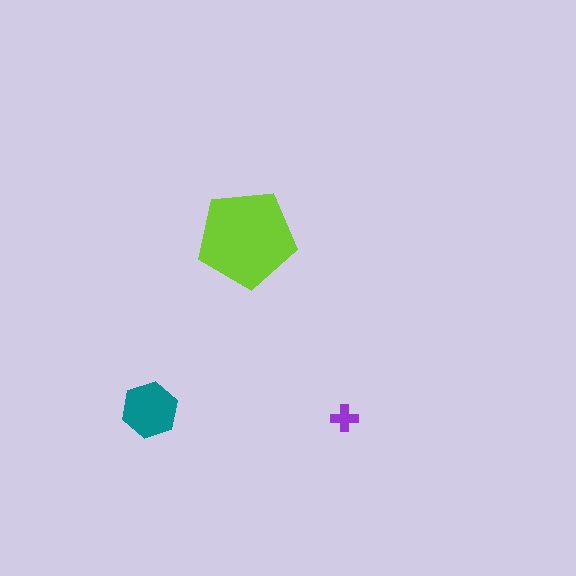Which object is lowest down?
The purple cross is bottommost.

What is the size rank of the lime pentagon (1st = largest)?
1st.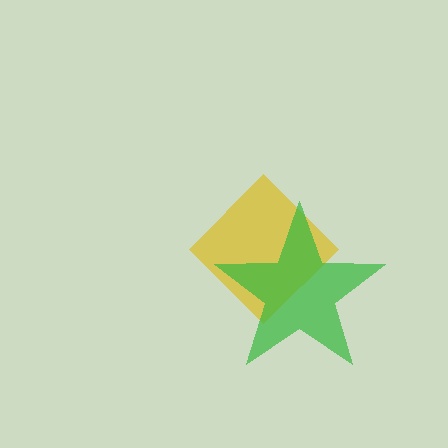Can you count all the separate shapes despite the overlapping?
Yes, there are 2 separate shapes.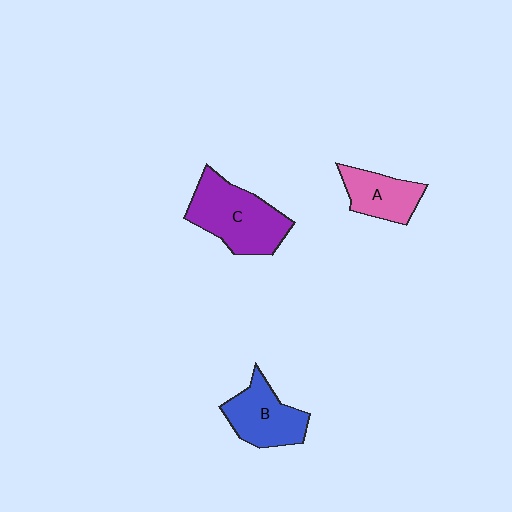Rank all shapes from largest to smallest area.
From largest to smallest: C (purple), B (blue), A (pink).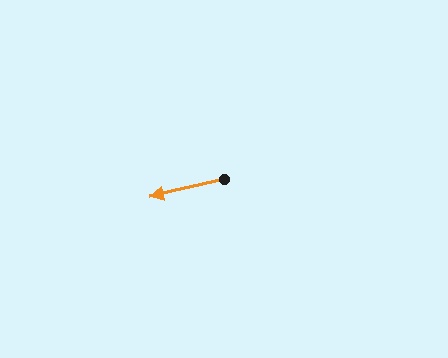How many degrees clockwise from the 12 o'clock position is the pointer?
Approximately 257 degrees.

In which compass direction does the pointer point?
West.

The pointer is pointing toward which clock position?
Roughly 9 o'clock.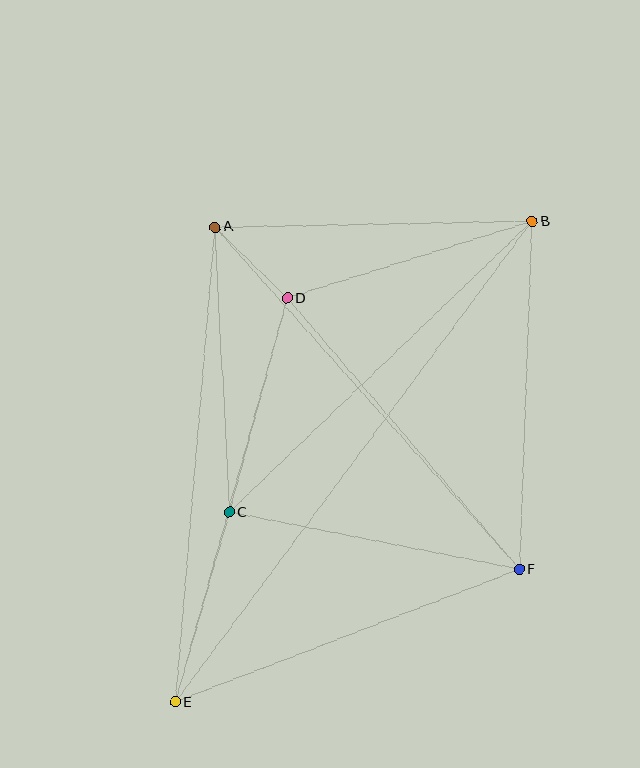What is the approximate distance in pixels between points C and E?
The distance between C and E is approximately 197 pixels.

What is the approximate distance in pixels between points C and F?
The distance between C and F is approximately 296 pixels.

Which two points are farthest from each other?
Points B and E are farthest from each other.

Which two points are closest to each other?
Points A and D are closest to each other.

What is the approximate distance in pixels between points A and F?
The distance between A and F is approximately 458 pixels.